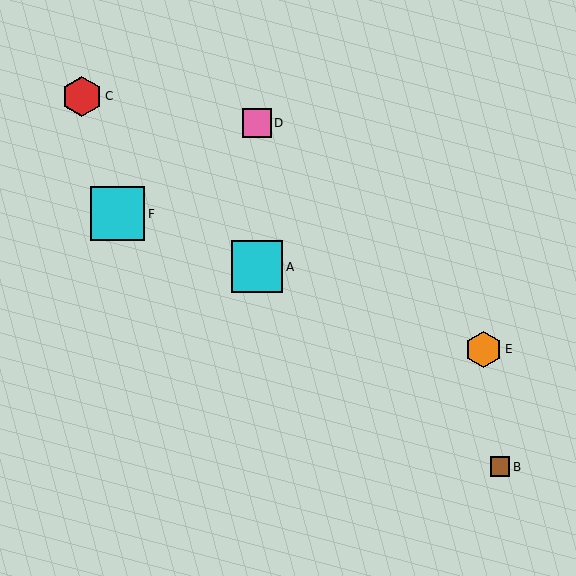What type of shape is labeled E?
Shape E is an orange hexagon.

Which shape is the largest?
The cyan square (labeled F) is the largest.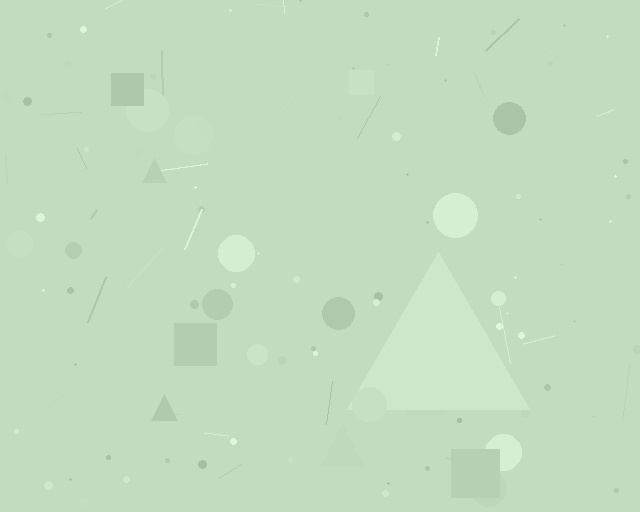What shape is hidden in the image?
A triangle is hidden in the image.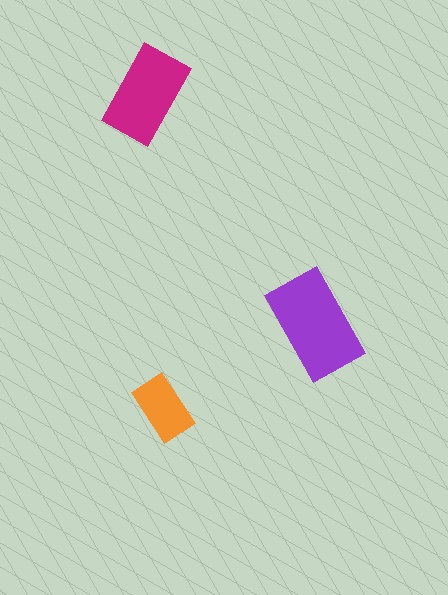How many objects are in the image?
There are 3 objects in the image.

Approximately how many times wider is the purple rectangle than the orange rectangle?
About 1.5 times wider.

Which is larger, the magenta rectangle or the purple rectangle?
The purple one.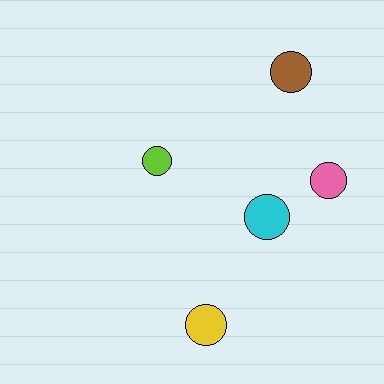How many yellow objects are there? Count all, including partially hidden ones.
There is 1 yellow object.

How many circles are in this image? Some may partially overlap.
There are 5 circles.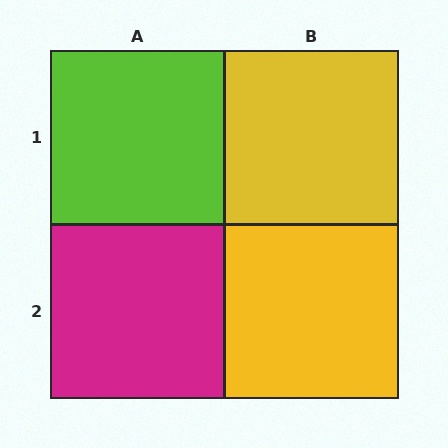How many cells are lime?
1 cell is lime.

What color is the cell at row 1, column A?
Lime.